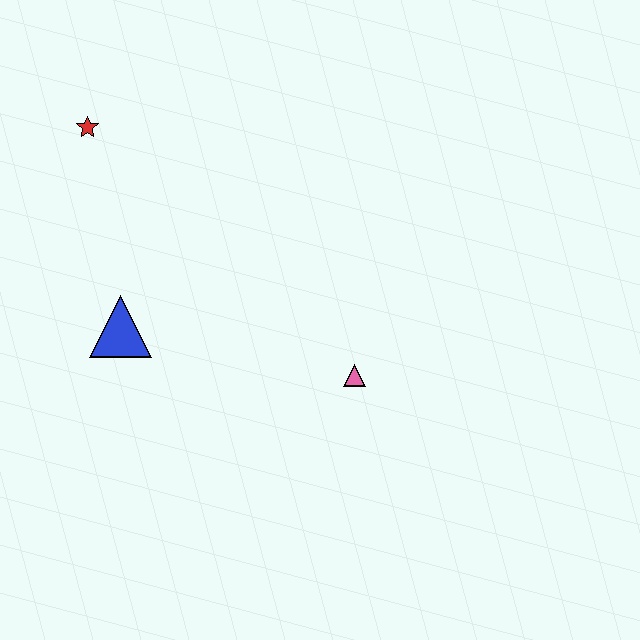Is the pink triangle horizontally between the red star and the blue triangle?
No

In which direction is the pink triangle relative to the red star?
The pink triangle is to the right of the red star.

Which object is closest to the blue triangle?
The red star is closest to the blue triangle.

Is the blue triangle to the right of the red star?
Yes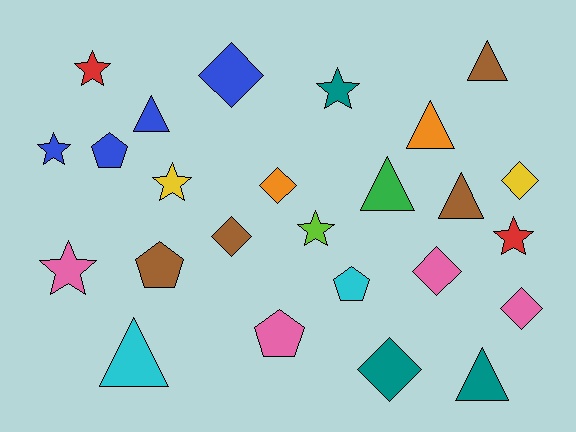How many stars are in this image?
There are 7 stars.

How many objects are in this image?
There are 25 objects.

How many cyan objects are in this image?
There are 2 cyan objects.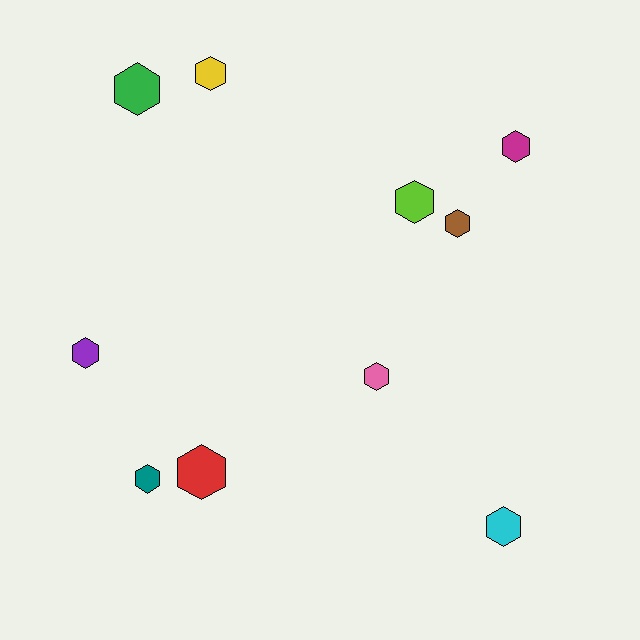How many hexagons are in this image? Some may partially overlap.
There are 10 hexagons.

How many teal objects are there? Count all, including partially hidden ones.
There is 1 teal object.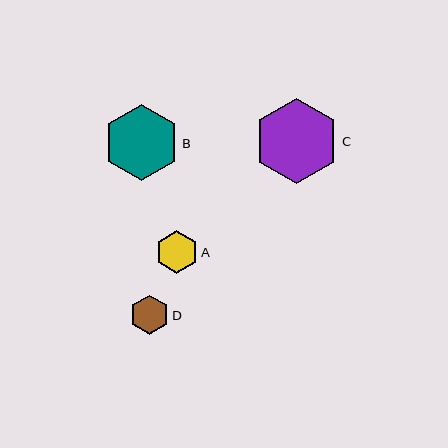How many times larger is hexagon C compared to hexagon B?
Hexagon C is approximately 1.1 times the size of hexagon B.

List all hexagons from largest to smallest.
From largest to smallest: C, B, A, D.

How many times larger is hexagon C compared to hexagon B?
Hexagon C is approximately 1.1 times the size of hexagon B.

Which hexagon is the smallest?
Hexagon D is the smallest with a size of approximately 39 pixels.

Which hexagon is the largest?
Hexagon C is the largest with a size of approximately 85 pixels.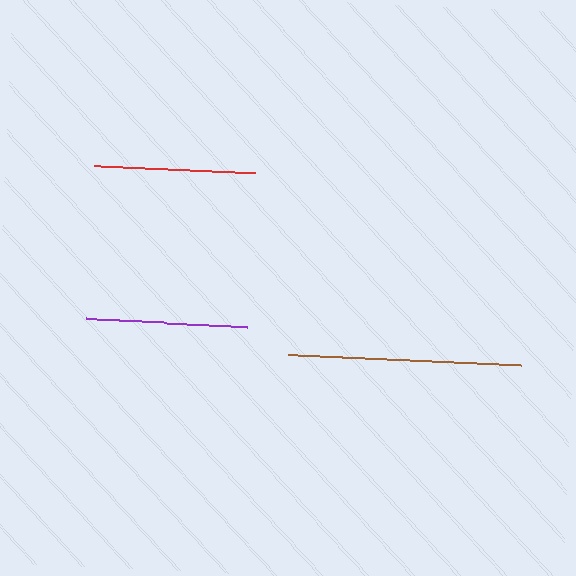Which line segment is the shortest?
The red line is the shortest at approximately 160 pixels.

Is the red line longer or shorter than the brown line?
The brown line is longer than the red line.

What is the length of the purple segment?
The purple segment is approximately 161 pixels long.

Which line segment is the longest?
The brown line is the longest at approximately 232 pixels.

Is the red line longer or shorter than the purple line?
The purple line is longer than the red line.